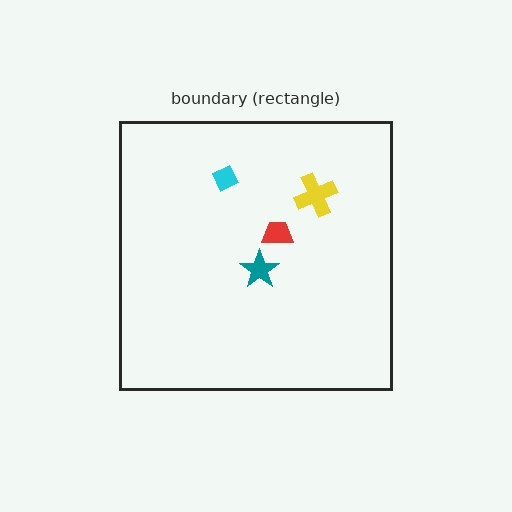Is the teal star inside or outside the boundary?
Inside.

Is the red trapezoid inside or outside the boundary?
Inside.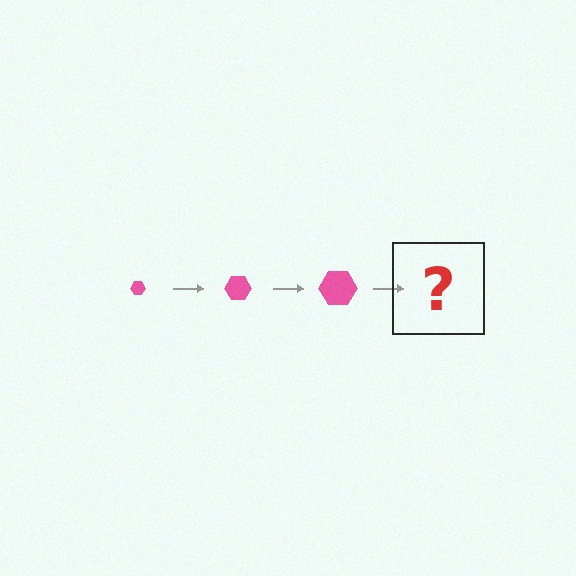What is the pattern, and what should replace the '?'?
The pattern is that the hexagon gets progressively larger each step. The '?' should be a pink hexagon, larger than the previous one.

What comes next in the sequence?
The next element should be a pink hexagon, larger than the previous one.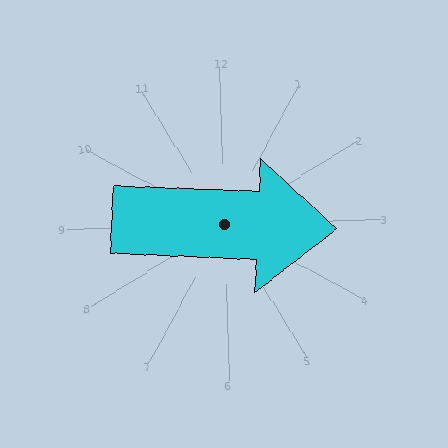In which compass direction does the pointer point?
East.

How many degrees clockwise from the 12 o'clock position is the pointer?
Approximately 94 degrees.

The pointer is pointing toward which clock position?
Roughly 3 o'clock.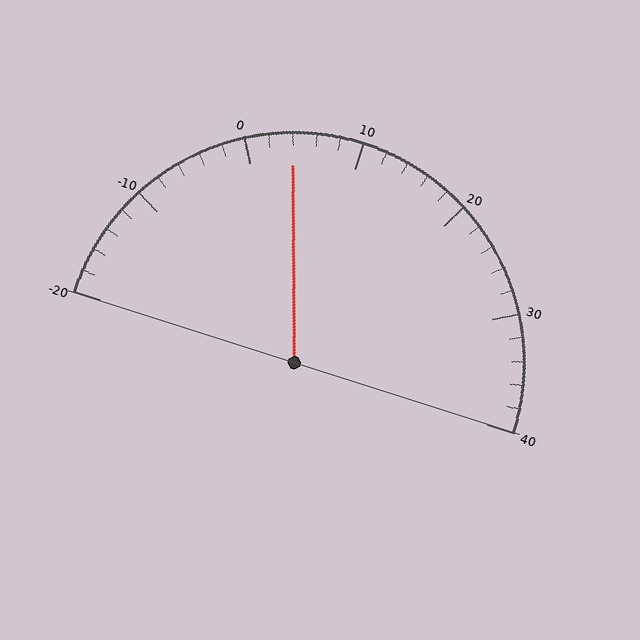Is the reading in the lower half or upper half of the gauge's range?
The reading is in the lower half of the range (-20 to 40).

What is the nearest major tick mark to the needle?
The nearest major tick mark is 0.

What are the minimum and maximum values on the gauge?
The gauge ranges from -20 to 40.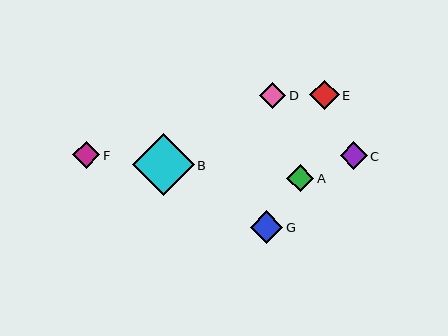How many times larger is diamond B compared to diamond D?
Diamond B is approximately 2.4 times the size of diamond D.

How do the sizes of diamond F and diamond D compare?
Diamond F and diamond D are approximately the same size.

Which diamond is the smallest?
Diamond D is the smallest with a size of approximately 26 pixels.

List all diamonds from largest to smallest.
From largest to smallest: B, G, E, C, A, F, D.